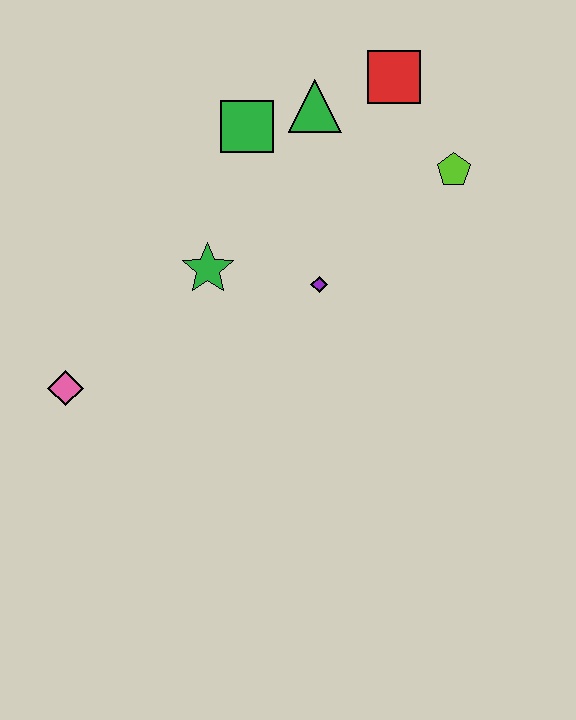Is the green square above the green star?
Yes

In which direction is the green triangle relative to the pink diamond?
The green triangle is above the pink diamond.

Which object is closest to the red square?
The green triangle is closest to the red square.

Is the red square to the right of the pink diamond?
Yes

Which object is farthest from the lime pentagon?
The pink diamond is farthest from the lime pentagon.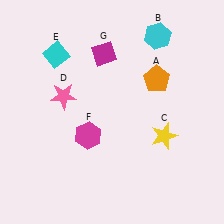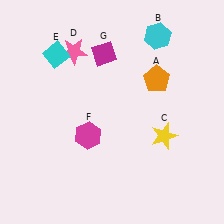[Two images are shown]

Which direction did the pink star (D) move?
The pink star (D) moved up.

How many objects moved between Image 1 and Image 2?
1 object moved between the two images.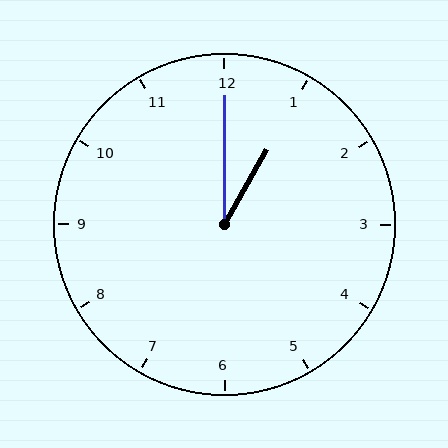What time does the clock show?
1:00.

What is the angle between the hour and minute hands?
Approximately 30 degrees.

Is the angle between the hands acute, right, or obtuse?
It is acute.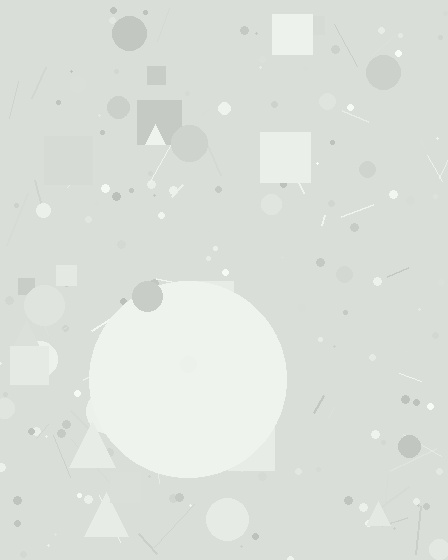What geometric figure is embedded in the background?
A circle is embedded in the background.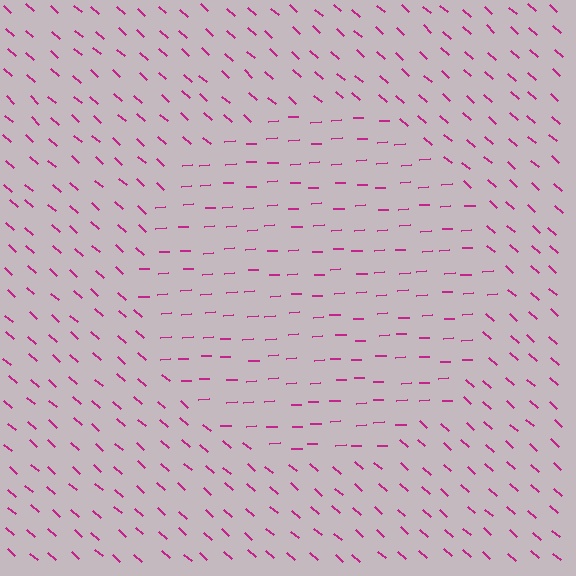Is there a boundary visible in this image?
Yes, there is a texture boundary formed by a change in line orientation.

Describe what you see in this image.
The image is filled with small magenta line segments. A circle region in the image has lines oriented differently from the surrounding lines, creating a visible texture boundary.